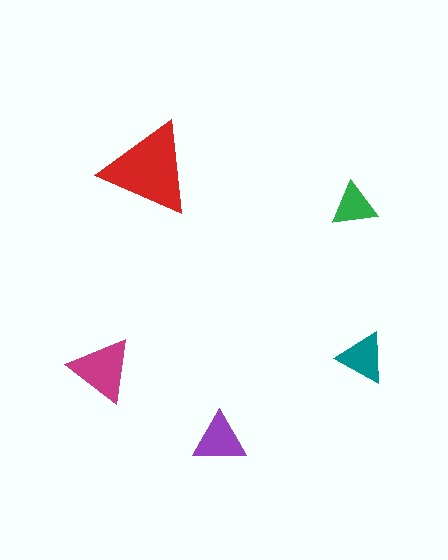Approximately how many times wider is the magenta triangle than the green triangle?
About 1.5 times wider.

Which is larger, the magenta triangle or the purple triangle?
The magenta one.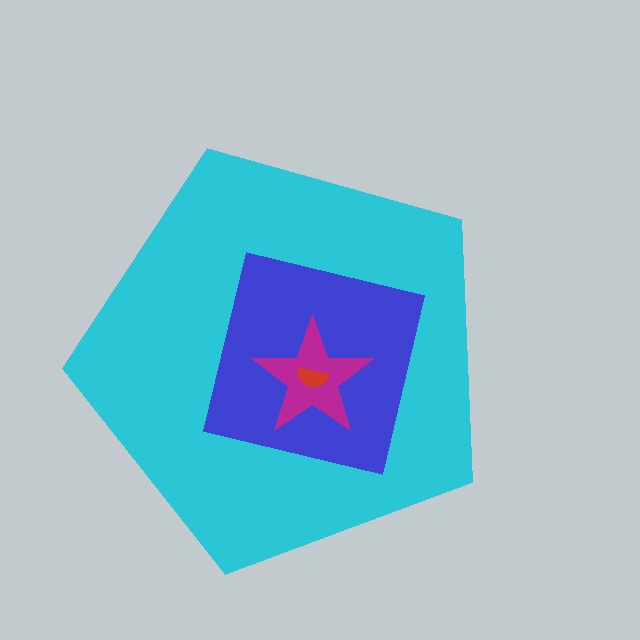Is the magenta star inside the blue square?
Yes.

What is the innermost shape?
The red semicircle.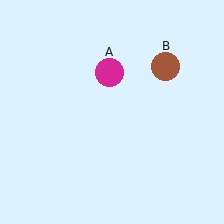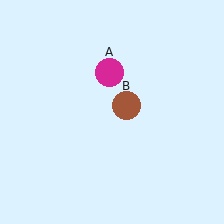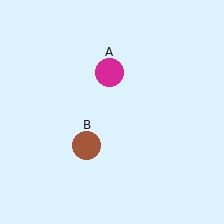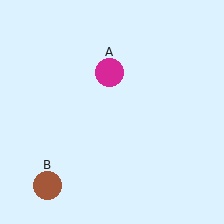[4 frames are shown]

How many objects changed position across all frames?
1 object changed position: brown circle (object B).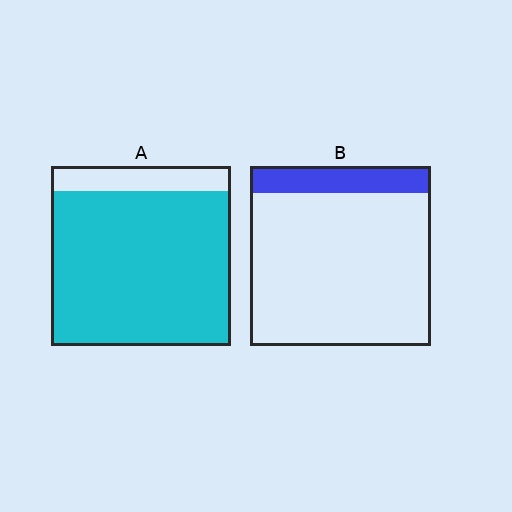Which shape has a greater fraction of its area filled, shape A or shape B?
Shape A.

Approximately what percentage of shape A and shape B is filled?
A is approximately 85% and B is approximately 15%.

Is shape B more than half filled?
No.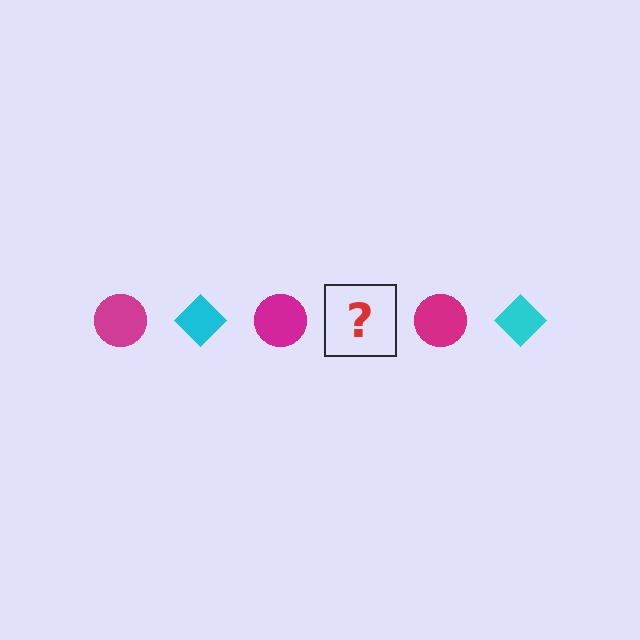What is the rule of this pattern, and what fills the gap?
The rule is that the pattern alternates between magenta circle and cyan diamond. The gap should be filled with a cyan diamond.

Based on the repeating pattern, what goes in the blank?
The blank should be a cyan diamond.